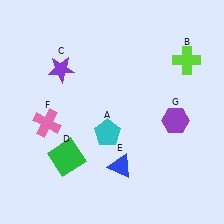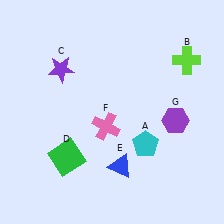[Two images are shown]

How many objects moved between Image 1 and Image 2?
2 objects moved between the two images.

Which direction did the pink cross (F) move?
The pink cross (F) moved right.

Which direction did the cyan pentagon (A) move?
The cyan pentagon (A) moved right.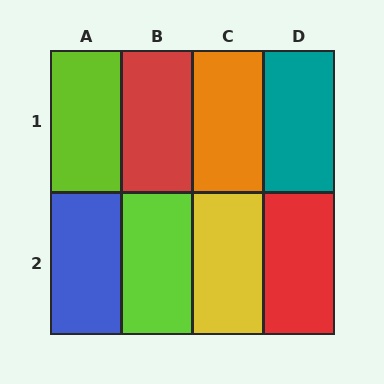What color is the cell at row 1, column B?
Red.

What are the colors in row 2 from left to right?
Blue, lime, yellow, red.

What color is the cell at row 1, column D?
Teal.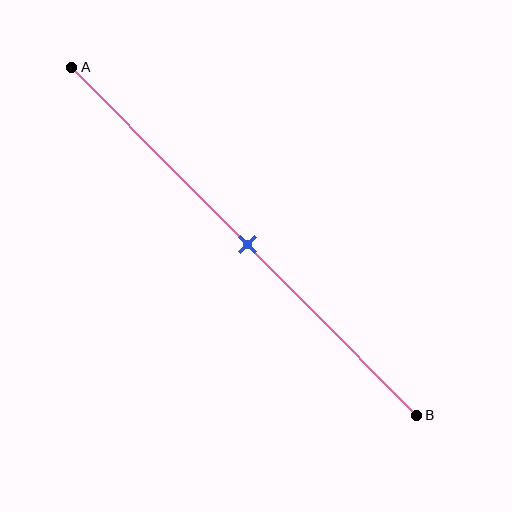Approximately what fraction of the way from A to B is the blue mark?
The blue mark is approximately 50% of the way from A to B.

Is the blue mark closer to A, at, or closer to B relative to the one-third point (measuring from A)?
The blue mark is closer to point B than the one-third point of segment AB.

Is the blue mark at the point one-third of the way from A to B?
No, the mark is at about 50% from A, not at the 33% one-third point.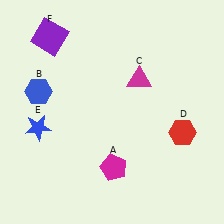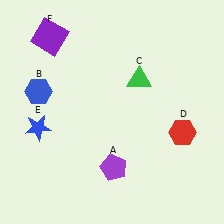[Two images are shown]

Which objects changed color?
A changed from magenta to purple. C changed from magenta to green.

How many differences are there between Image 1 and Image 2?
There are 2 differences between the two images.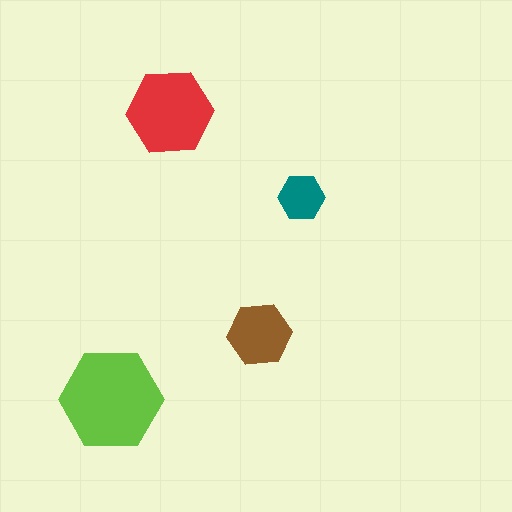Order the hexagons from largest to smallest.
the lime one, the red one, the brown one, the teal one.